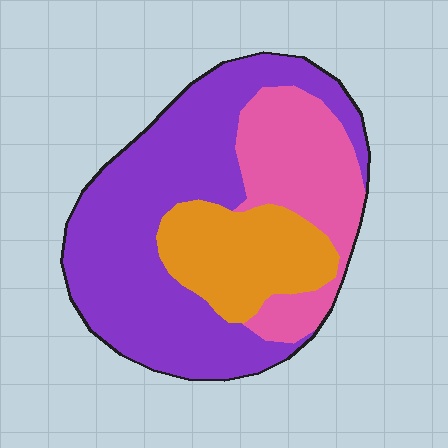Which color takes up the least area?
Orange, at roughly 20%.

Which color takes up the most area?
Purple, at roughly 55%.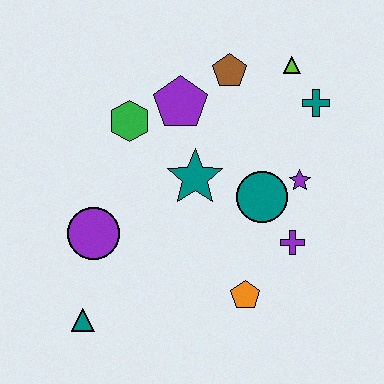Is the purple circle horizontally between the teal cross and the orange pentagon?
No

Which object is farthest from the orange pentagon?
The lime triangle is farthest from the orange pentagon.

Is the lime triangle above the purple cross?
Yes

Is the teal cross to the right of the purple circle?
Yes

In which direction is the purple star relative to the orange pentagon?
The purple star is above the orange pentagon.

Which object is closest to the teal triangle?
The purple circle is closest to the teal triangle.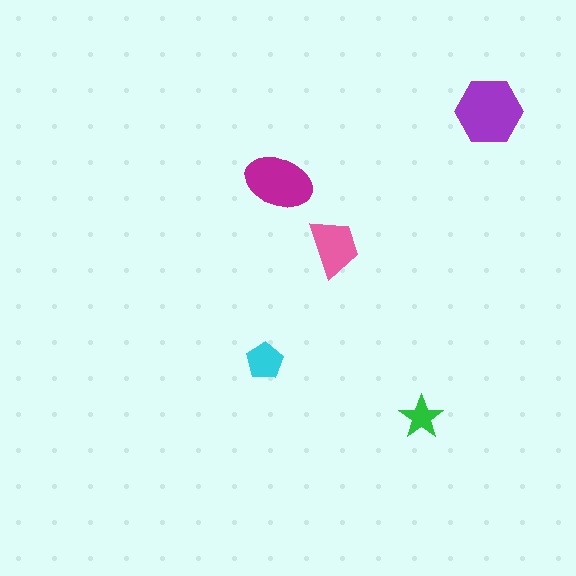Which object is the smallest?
The green star.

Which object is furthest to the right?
The purple hexagon is rightmost.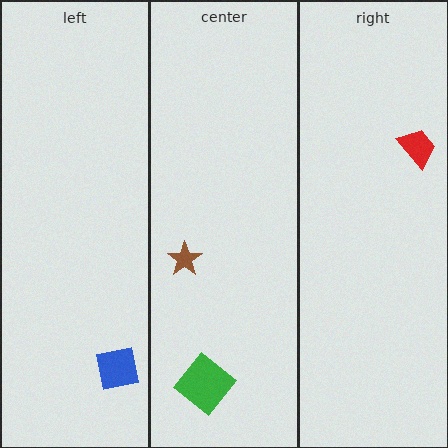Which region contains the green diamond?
The center region.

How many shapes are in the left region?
1.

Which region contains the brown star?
The center region.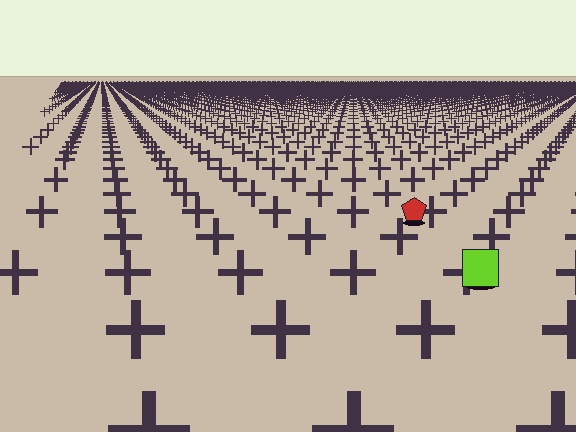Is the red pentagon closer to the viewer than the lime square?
No. The lime square is closer — you can tell from the texture gradient: the ground texture is coarser near it.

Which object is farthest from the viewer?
The red pentagon is farthest from the viewer. It appears smaller and the ground texture around it is denser.